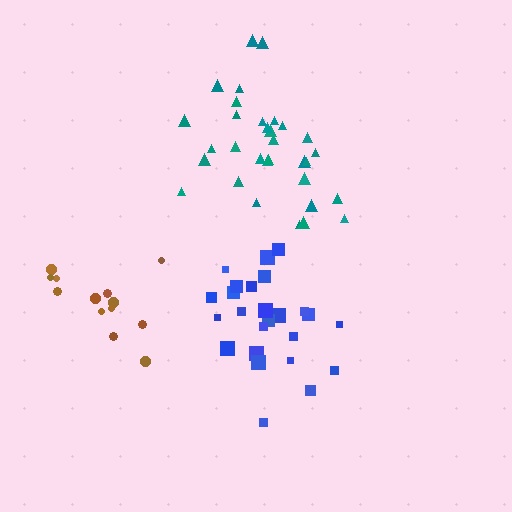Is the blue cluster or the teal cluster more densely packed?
Teal.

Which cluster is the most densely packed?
Teal.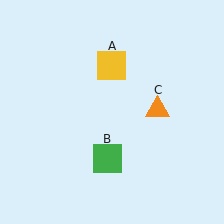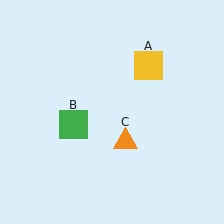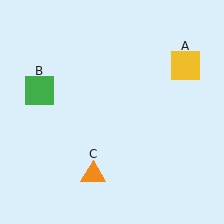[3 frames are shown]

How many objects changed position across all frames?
3 objects changed position: yellow square (object A), green square (object B), orange triangle (object C).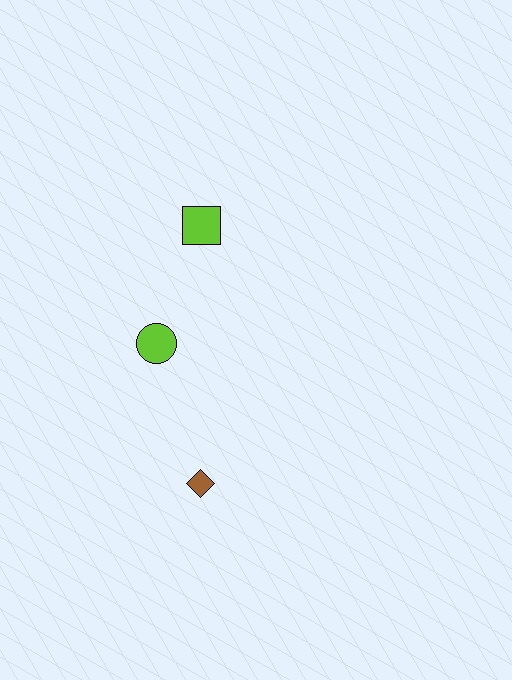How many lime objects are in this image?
There are 2 lime objects.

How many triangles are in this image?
There are no triangles.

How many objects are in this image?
There are 3 objects.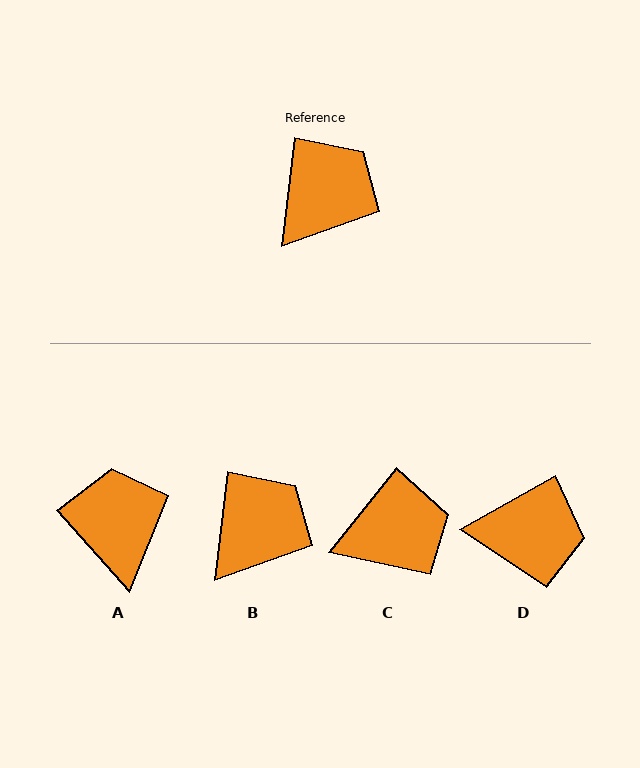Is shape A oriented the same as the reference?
No, it is off by about 49 degrees.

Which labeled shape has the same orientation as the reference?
B.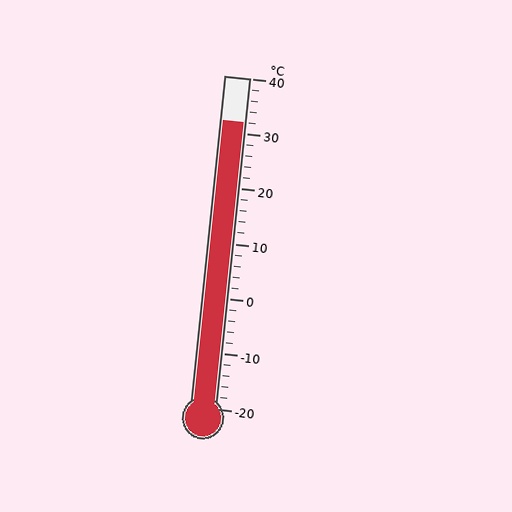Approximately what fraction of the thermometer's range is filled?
The thermometer is filled to approximately 85% of its range.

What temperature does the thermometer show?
The thermometer shows approximately 32°C.